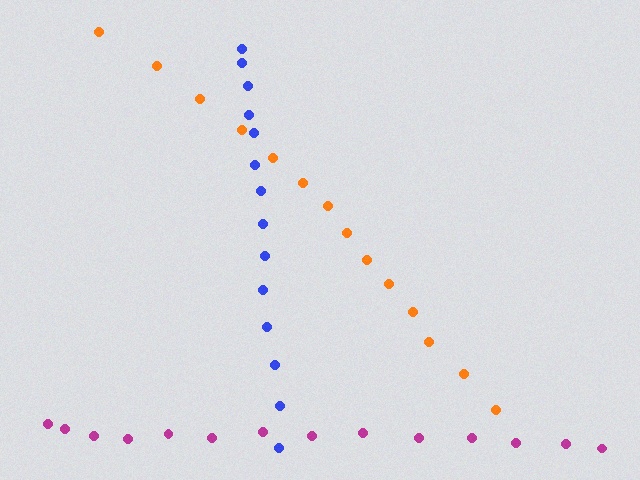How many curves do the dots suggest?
There are 3 distinct paths.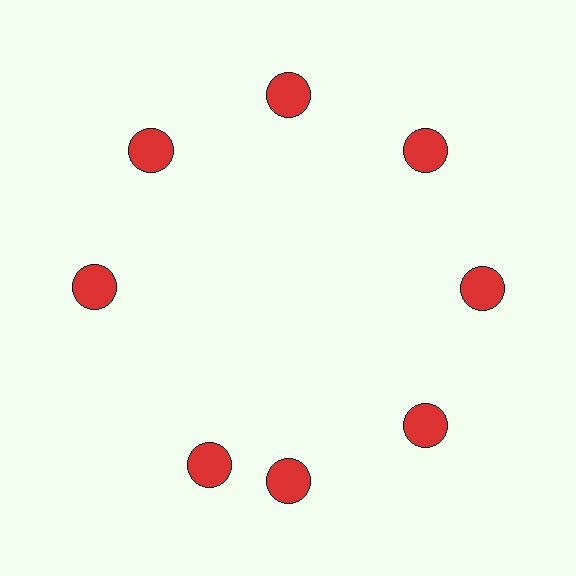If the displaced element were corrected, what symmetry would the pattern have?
It would have 8-fold rotational symmetry — the pattern would map onto itself every 45 degrees.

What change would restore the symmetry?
The symmetry would be restored by rotating it back into even spacing with its neighbors so that all 8 circles sit at equal angles and equal distance from the center.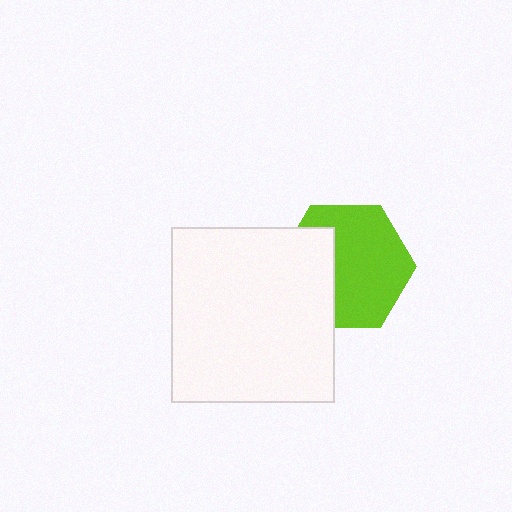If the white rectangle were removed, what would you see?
You would see the complete lime hexagon.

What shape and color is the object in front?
The object in front is a white rectangle.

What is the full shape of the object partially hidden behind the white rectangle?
The partially hidden object is a lime hexagon.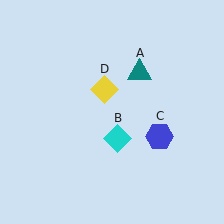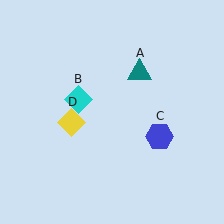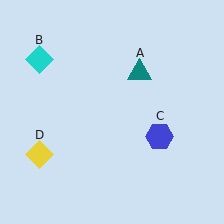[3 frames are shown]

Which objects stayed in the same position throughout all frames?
Teal triangle (object A) and blue hexagon (object C) remained stationary.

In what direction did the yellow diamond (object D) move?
The yellow diamond (object D) moved down and to the left.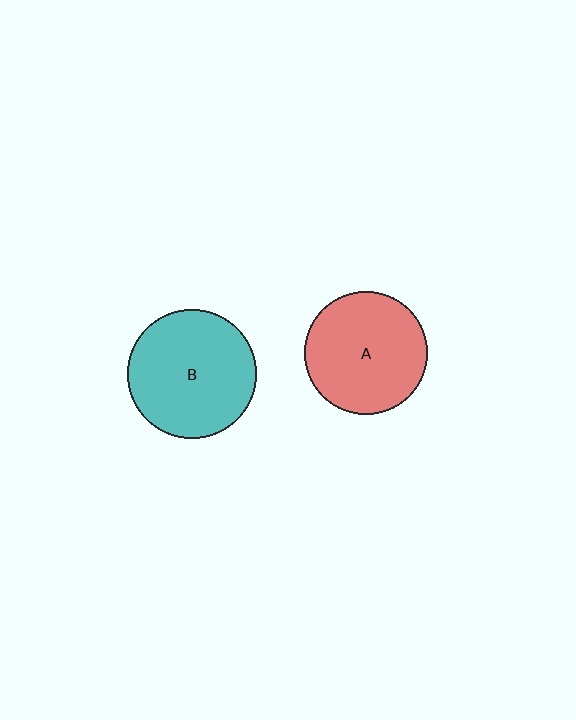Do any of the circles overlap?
No, none of the circles overlap.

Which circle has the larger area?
Circle B (teal).